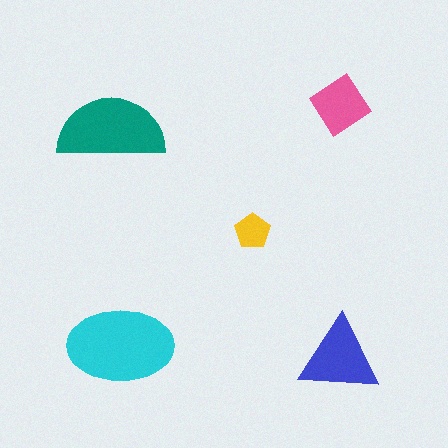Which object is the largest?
The cyan ellipse.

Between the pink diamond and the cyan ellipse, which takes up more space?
The cyan ellipse.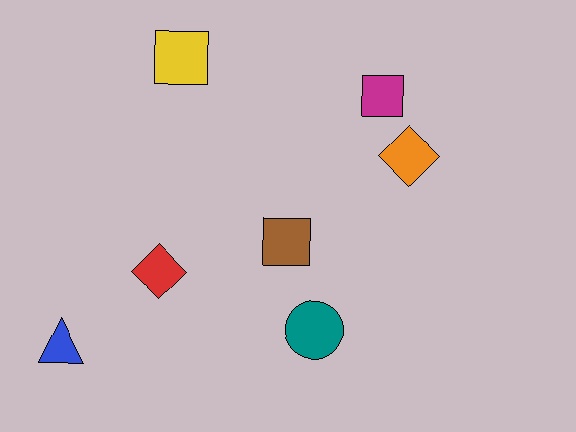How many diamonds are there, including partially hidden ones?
There are 2 diamonds.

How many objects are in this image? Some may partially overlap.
There are 7 objects.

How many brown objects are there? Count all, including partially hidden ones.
There is 1 brown object.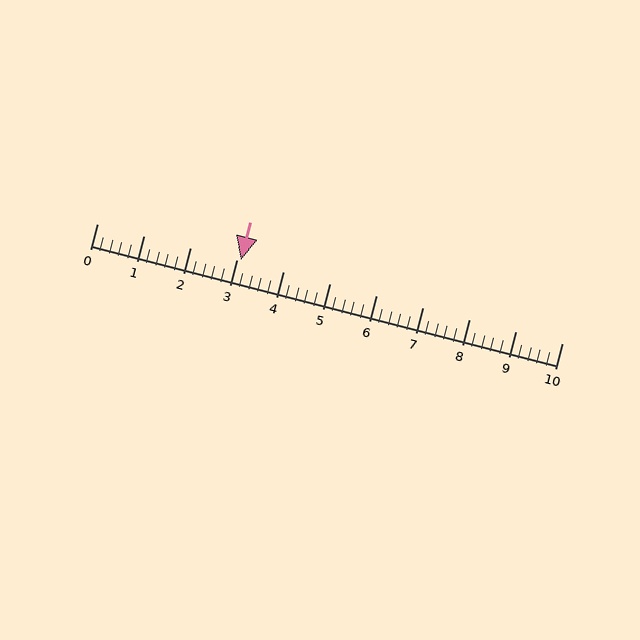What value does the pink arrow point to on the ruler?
The pink arrow points to approximately 3.1.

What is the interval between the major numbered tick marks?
The major tick marks are spaced 1 units apart.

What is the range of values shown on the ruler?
The ruler shows values from 0 to 10.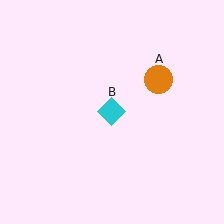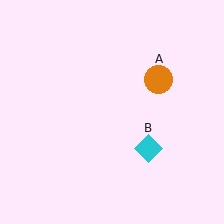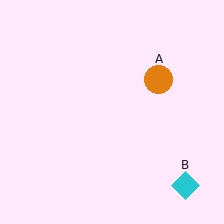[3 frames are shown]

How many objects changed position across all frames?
1 object changed position: cyan diamond (object B).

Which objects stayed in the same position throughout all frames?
Orange circle (object A) remained stationary.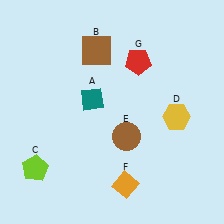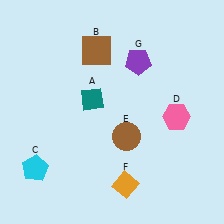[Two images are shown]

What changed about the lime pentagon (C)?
In Image 1, C is lime. In Image 2, it changed to cyan.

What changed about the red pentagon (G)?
In Image 1, G is red. In Image 2, it changed to purple.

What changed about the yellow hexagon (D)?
In Image 1, D is yellow. In Image 2, it changed to pink.